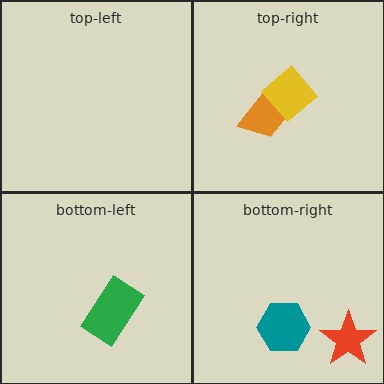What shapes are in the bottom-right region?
The red star, the teal hexagon.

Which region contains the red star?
The bottom-right region.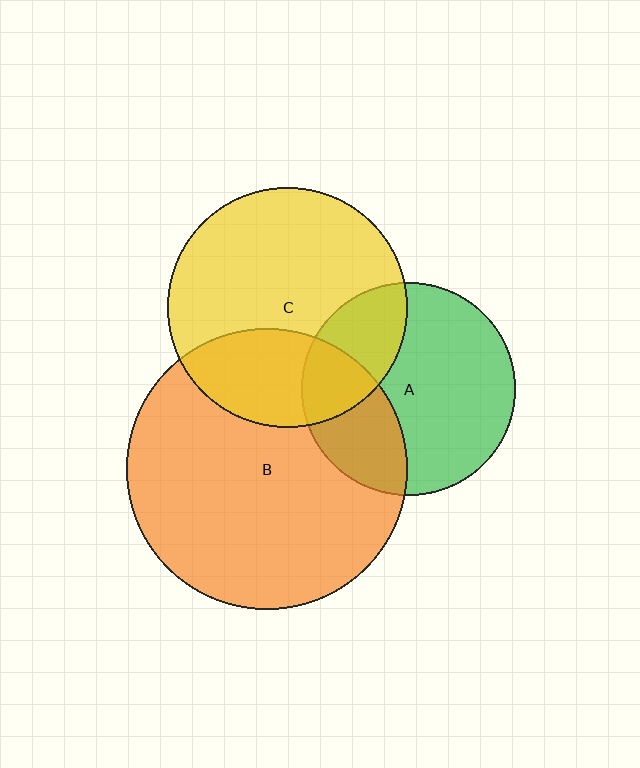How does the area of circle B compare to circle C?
Approximately 1.4 times.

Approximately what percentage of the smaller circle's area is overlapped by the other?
Approximately 30%.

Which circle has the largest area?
Circle B (orange).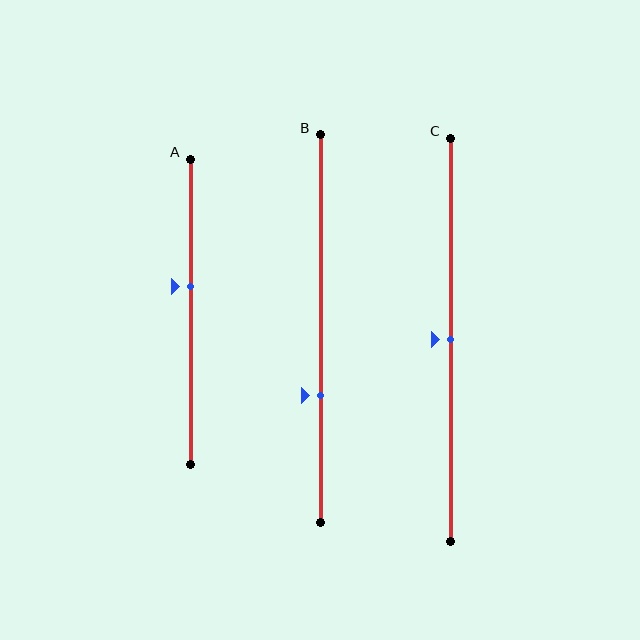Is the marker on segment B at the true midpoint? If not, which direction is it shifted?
No, the marker on segment B is shifted downward by about 17% of the segment length.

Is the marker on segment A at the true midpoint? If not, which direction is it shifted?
No, the marker on segment A is shifted upward by about 8% of the segment length.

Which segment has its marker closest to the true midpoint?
Segment C has its marker closest to the true midpoint.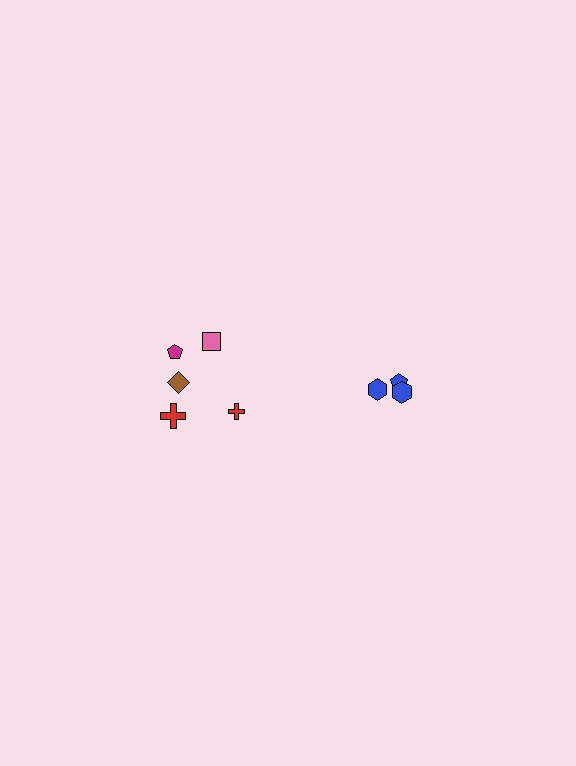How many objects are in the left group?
There are 5 objects.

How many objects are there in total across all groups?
There are 8 objects.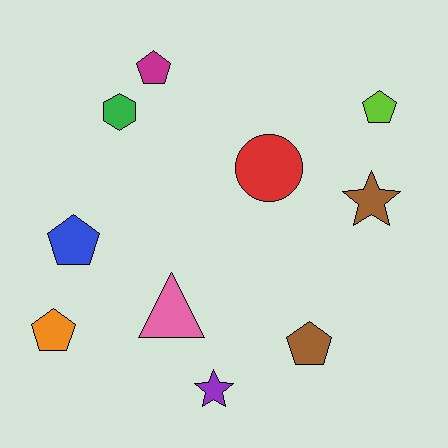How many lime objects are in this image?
There is 1 lime object.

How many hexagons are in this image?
There is 1 hexagon.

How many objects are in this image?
There are 10 objects.